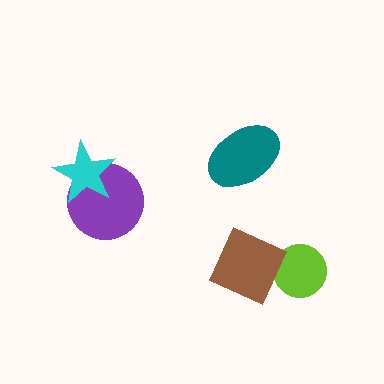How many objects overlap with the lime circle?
0 objects overlap with the lime circle.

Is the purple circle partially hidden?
Yes, it is partially covered by another shape.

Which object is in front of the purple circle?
The cyan star is in front of the purple circle.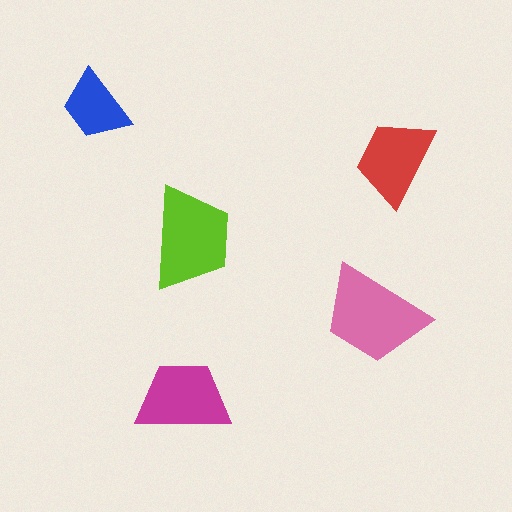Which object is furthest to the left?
The blue trapezoid is leftmost.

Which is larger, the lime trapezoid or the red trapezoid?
The lime one.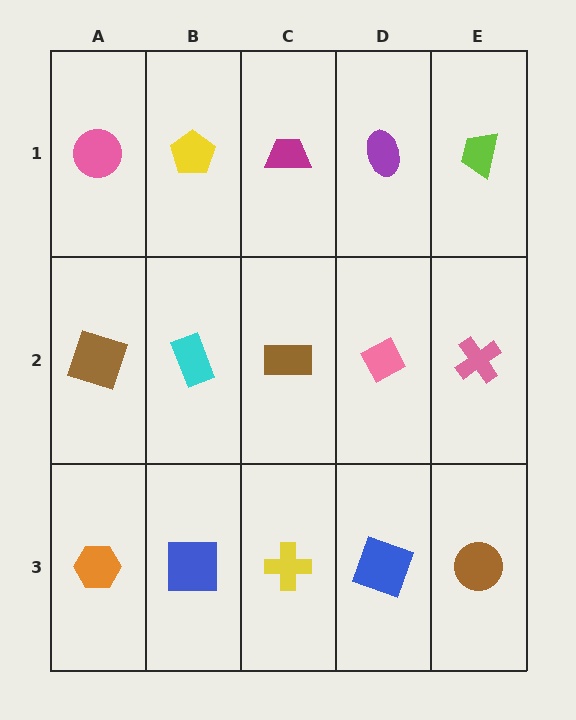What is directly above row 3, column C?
A brown rectangle.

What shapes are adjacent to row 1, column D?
A pink diamond (row 2, column D), a magenta trapezoid (row 1, column C), a lime trapezoid (row 1, column E).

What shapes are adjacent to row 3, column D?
A pink diamond (row 2, column D), a yellow cross (row 3, column C), a brown circle (row 3, column E).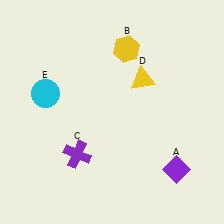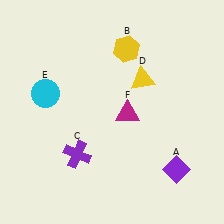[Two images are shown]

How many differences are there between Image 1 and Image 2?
There is 1 difference between the two images.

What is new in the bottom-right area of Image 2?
A magenta triangle (F) was added in the bottom-right area of Image 2.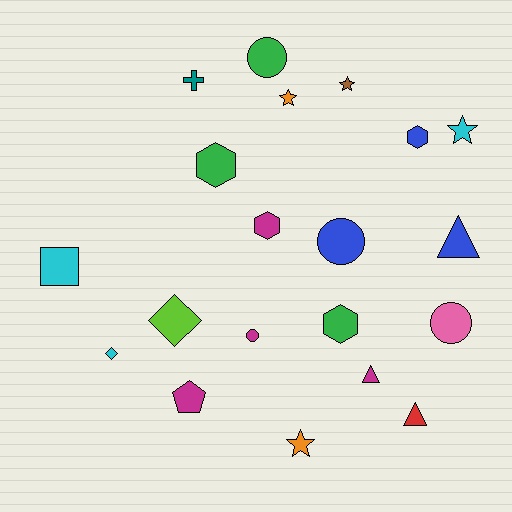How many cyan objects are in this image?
There are 3 cyan objects.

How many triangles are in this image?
There are 3 triangles.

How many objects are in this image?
There are 20 objects.